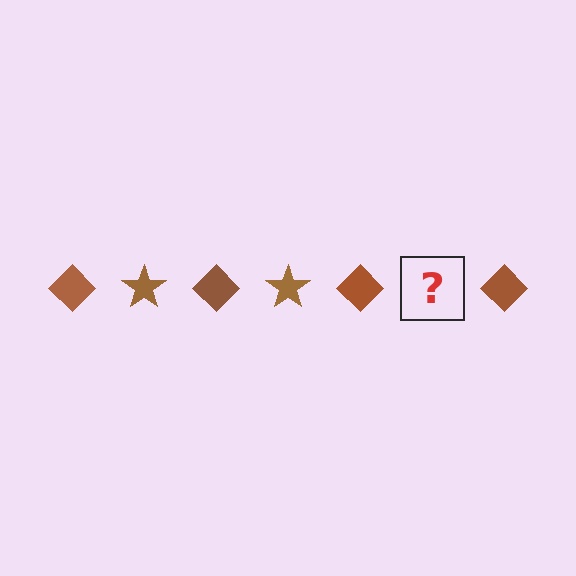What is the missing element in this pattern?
The missing element is a brown star.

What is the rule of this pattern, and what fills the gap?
The rule is that the pattern cycles through diamond, star shapes in brown. The gap should be filled with a brown star.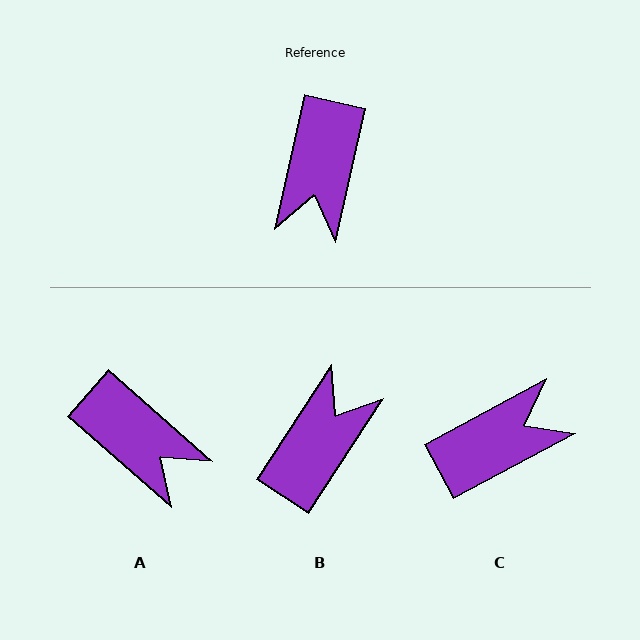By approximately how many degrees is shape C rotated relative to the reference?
Approximately 131 degrees counter-clockwise.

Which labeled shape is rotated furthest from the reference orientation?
B, about 159 degrees away.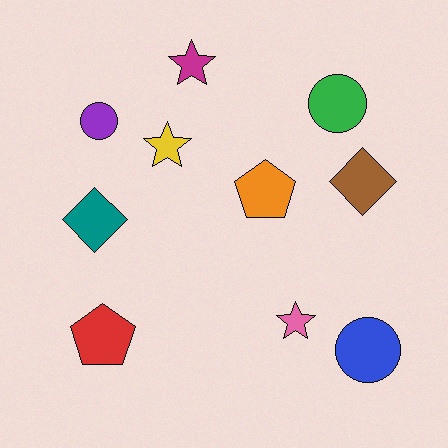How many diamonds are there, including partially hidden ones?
There are 2 diamonds.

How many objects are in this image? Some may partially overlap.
There are 10 objects.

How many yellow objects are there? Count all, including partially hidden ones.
There is 1 yellow object.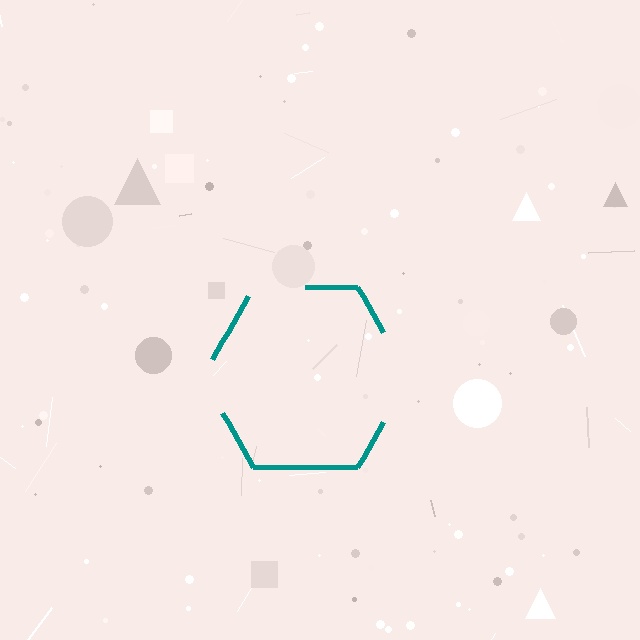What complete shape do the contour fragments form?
The contour fragments form a hexagon.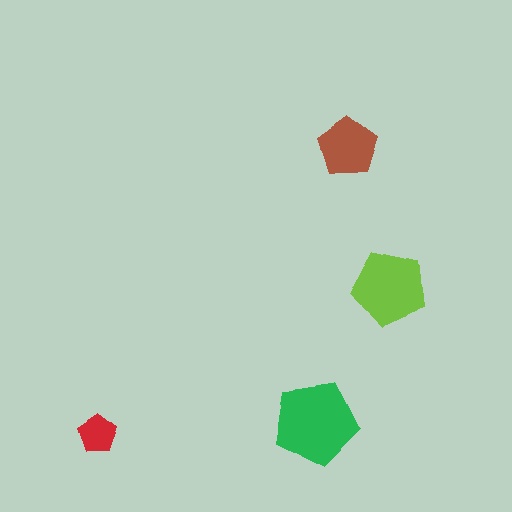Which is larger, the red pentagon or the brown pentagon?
The brown one.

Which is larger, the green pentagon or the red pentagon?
The green one.